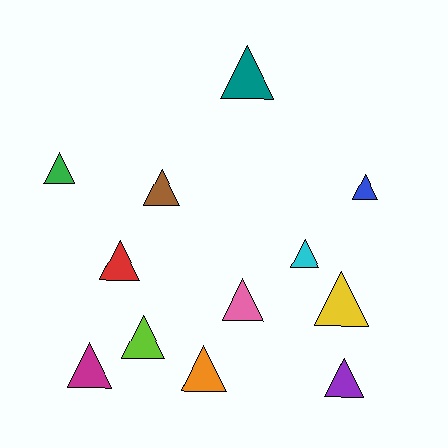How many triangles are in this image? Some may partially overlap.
There are 12 triangles.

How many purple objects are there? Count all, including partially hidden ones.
There is 1 purple object.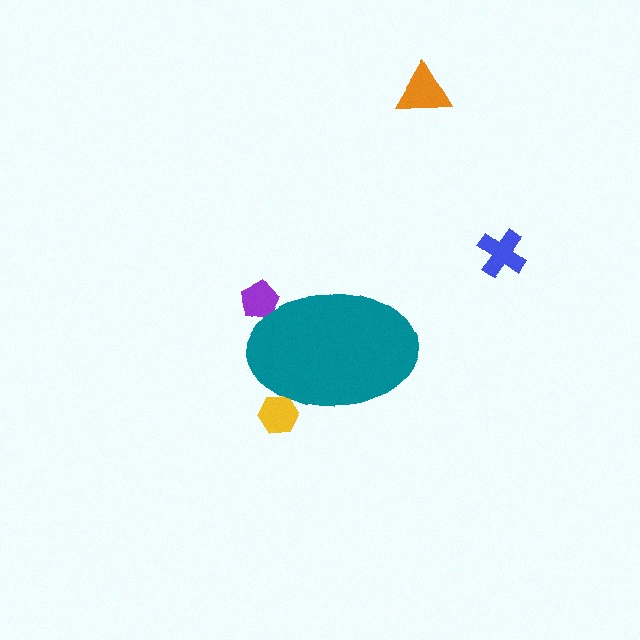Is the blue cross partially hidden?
No, the blue cross is fully visible.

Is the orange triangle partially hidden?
No, the orange triangle is fully visible.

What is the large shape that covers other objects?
A teal ellipse.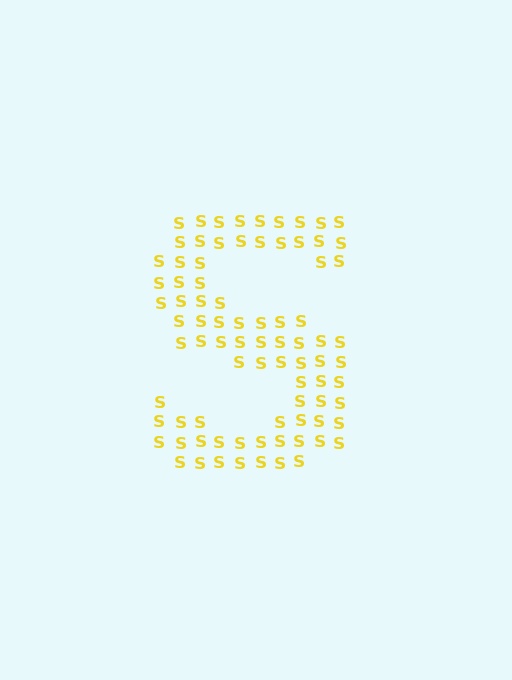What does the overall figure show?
The overall figure shows the letter S.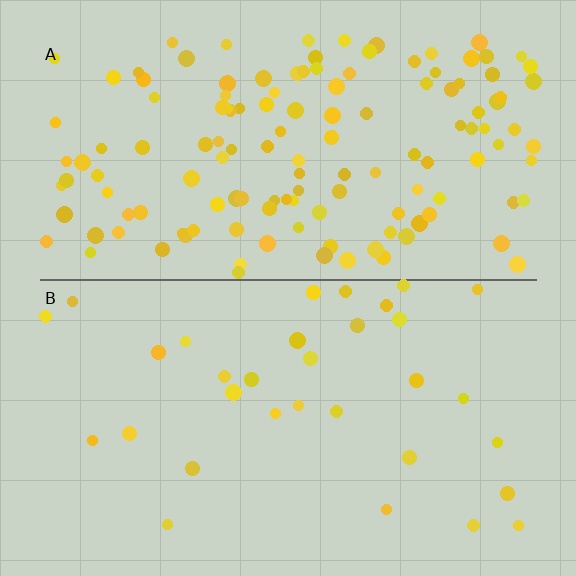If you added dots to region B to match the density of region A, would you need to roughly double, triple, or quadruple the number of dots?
Approximately quadruple.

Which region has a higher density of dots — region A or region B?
A (the top).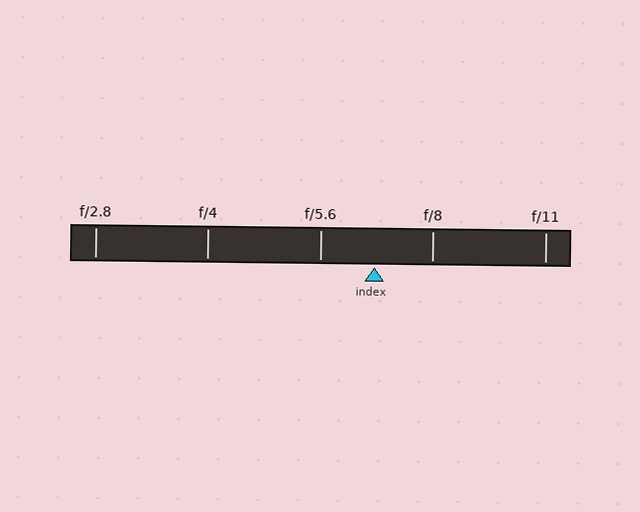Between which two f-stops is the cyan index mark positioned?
The index mark is between f/5.6 and f/8.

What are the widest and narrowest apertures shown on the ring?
The widest aperture shown is f/2.8 and the narrowest is f/11.